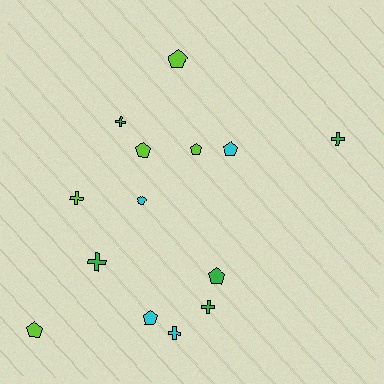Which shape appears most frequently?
Pentagon, with 8 objects.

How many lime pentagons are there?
There are 4 lime pentagons.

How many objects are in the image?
There are 14 objects.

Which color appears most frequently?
Lime, with 5 objects.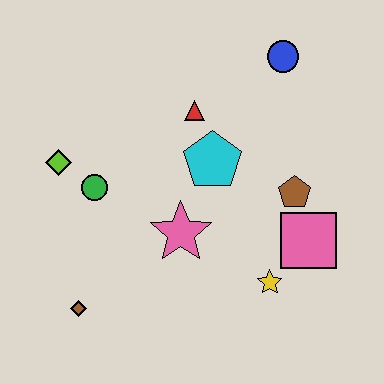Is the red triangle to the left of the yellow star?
Yes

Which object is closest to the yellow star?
The pink square is closest to the yellow star.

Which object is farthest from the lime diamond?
The pink square is farthest from the lime diamond.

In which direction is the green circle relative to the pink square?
The green circle is to the left of the pink square.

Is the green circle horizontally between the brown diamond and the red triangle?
Yes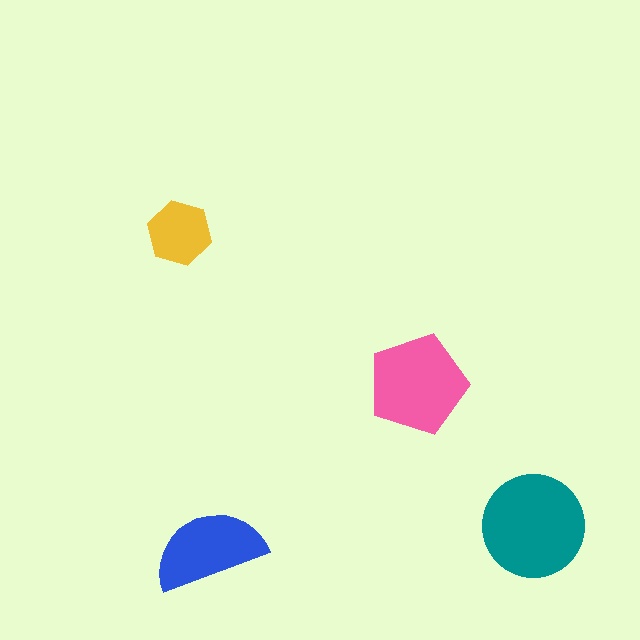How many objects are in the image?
There are 4 objects in the image.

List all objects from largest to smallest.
The teal circle, the pink pentagon, the blue semicircle, the yellow hexagon.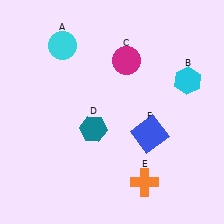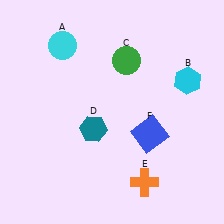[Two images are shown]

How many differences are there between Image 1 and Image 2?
There is 1 difference between the two images.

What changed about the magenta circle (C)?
In Image 1, C is magenta. In Image 2, it changed to green.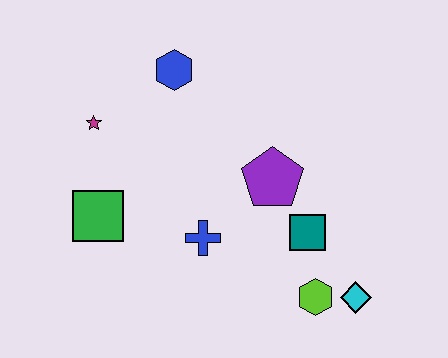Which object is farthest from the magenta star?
The cyan diamond is farthest from the magenta star.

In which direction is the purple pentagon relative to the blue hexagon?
The purple pentagon is below the blue hexagon.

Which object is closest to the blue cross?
The purple pentagon is closest to the blue cross.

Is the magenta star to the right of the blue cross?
No